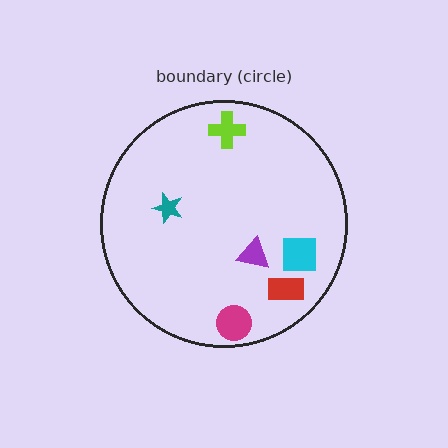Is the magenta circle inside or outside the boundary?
Inside.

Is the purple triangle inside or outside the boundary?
Inside.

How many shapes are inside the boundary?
6 inside, 0 outside.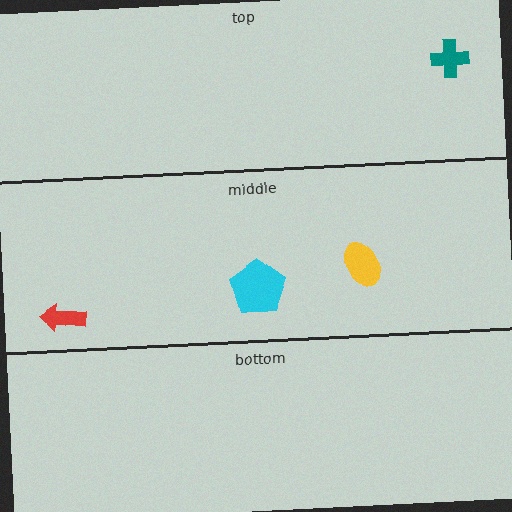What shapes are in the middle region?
The cyan pentagon, the red arrow, the yellow ellipse.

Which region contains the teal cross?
The top region.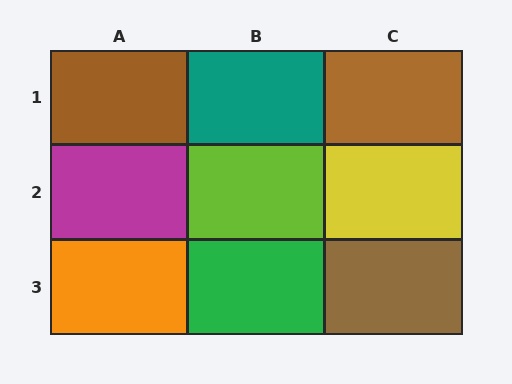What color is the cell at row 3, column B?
Green.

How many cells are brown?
3 cells are brown.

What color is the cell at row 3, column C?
Brown.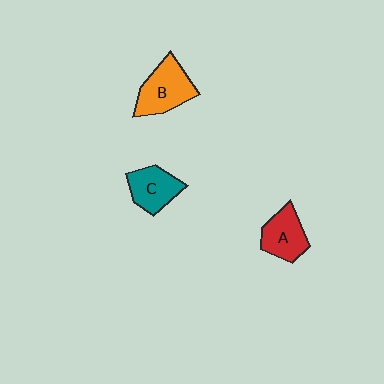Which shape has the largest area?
Shape B (orange).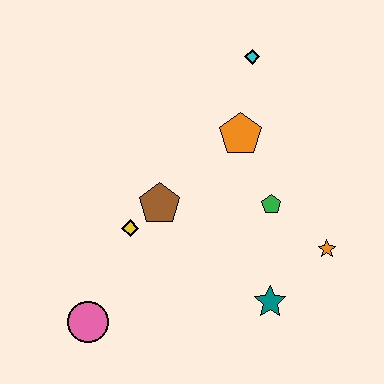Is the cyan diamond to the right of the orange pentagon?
Yes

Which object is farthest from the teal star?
The cyan diamond is farthest from the teal star.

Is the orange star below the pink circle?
No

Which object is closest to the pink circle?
The yellow diamond is closest to the pink circle.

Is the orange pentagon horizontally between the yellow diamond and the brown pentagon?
No